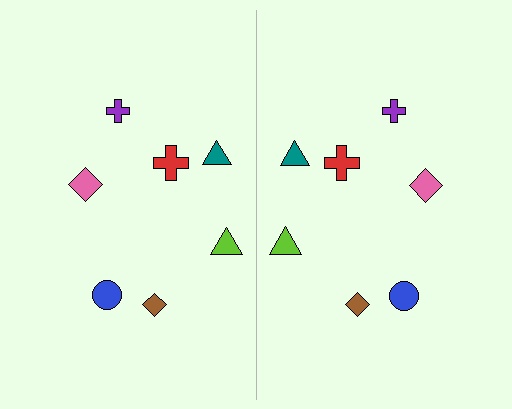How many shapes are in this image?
There are 14 shapes in this image.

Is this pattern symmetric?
Yes, this pattern has bilateral (reflection) symmetry.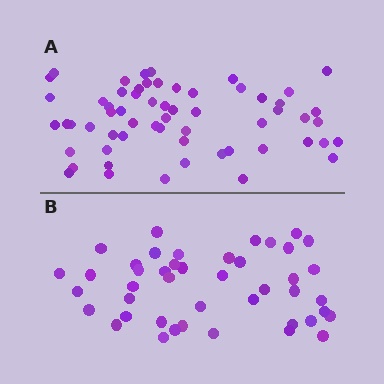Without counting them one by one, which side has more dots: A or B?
Region A (the top region) has more dots.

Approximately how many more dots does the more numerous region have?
Region A has approximately 15 more dots than region B.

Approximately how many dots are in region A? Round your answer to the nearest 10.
About 60 dots.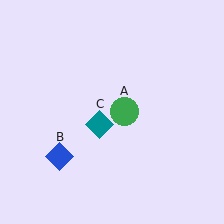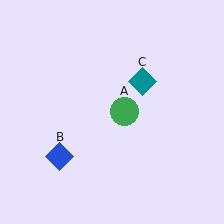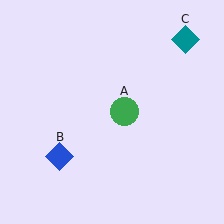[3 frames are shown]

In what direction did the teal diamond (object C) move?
The teal diamond (object C) moved up and to the right.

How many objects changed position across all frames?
1 object changed position: teal diamond (object C).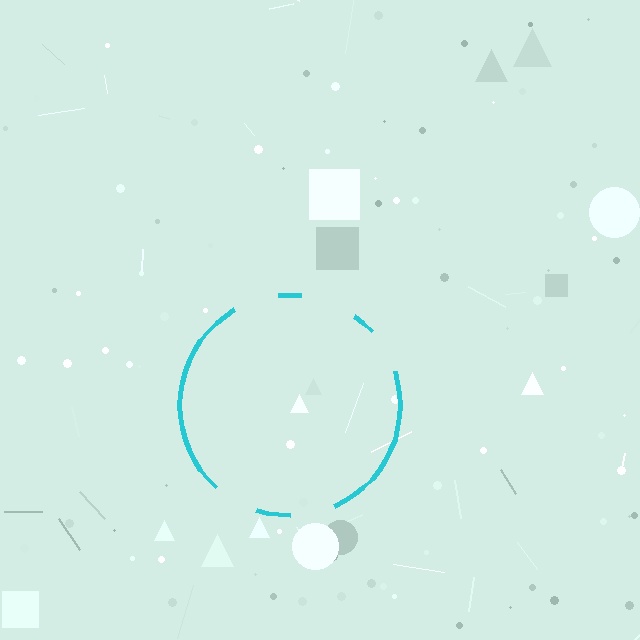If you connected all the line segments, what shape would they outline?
They would outline a circle.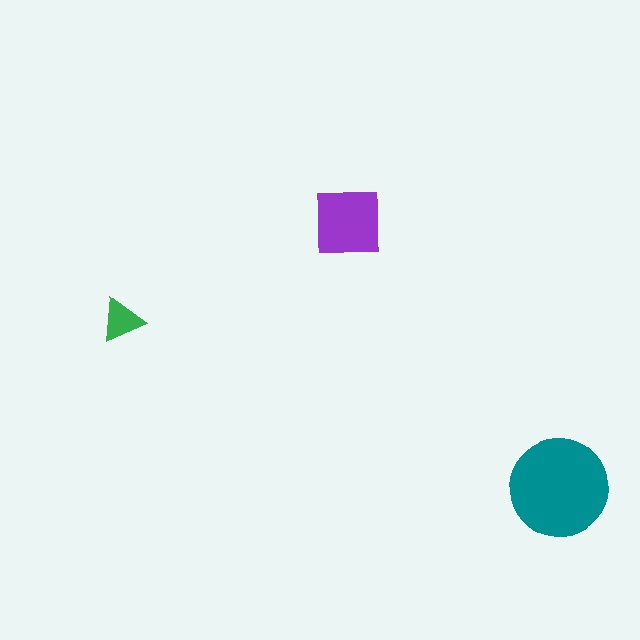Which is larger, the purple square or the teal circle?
The teal circle.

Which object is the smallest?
The green triangle.